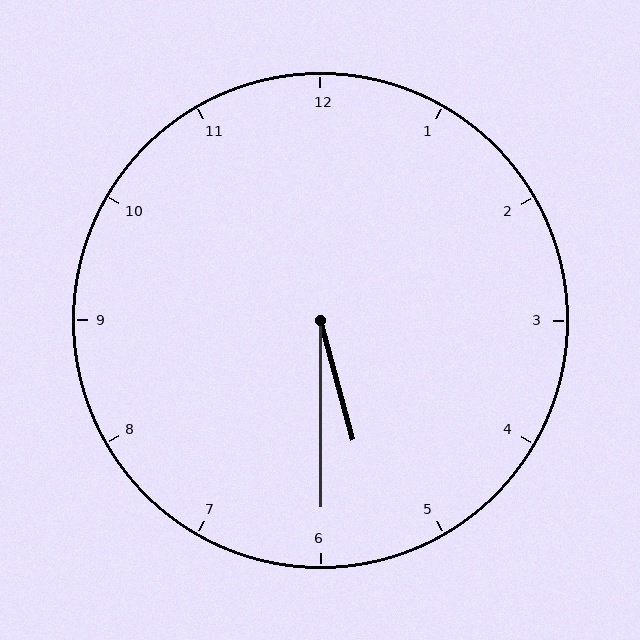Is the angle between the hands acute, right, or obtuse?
It is acute.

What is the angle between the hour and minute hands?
Approximately 15 degrees.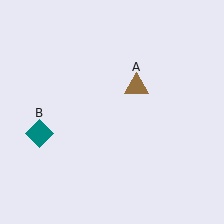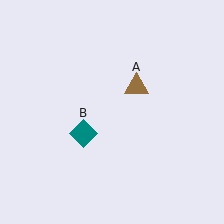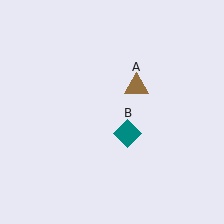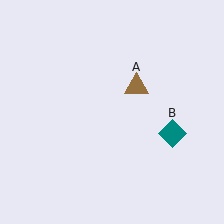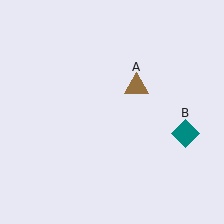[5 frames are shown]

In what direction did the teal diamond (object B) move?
The teal diamond (object B) moved right.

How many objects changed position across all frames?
1 object changed position: teal diamond (object B).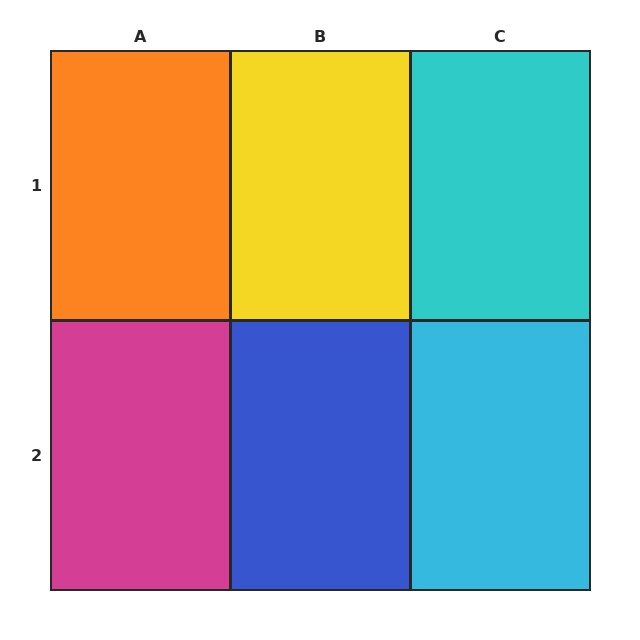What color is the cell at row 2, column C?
Cyan.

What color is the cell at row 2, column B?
Blue.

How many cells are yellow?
1 cell is yellow.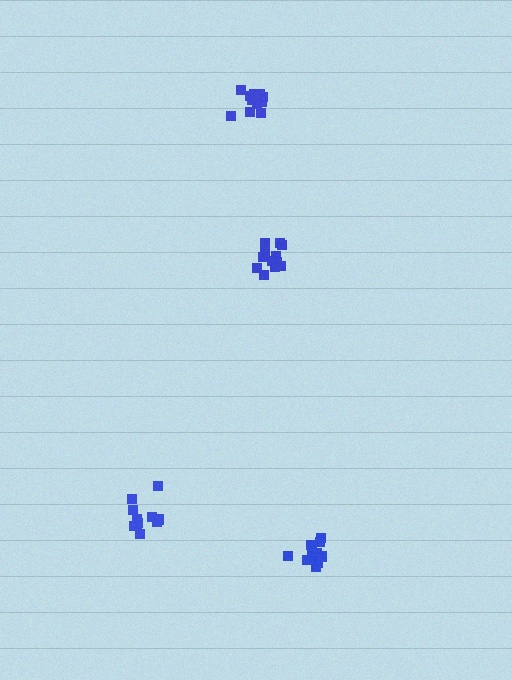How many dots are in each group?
Group 1: 14 dots, Group 2: 13 dots, Group 3: 12 dots, Group 4: 13 dots (52 total).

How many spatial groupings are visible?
There are 4 spatial groupings.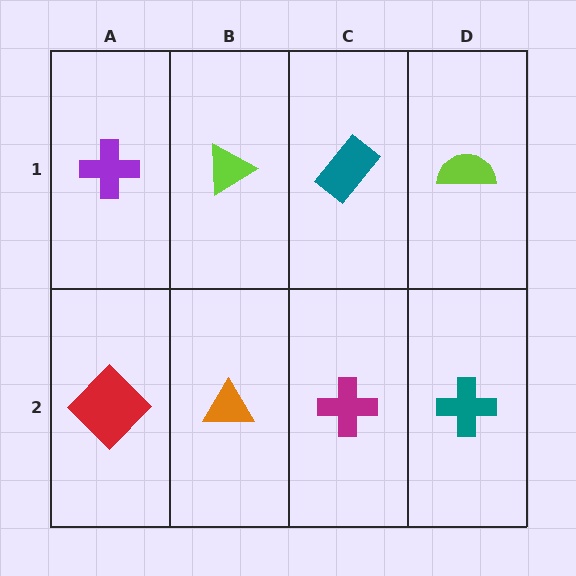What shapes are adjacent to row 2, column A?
A purple cross (row 1, column A), an orange triangle (row 2, column B).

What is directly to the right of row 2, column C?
A teal cross.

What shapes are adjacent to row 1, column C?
A magenta cross (row 2, column C), a lime triangle (row 1, column B), a lime semicircle (row 1, column D).